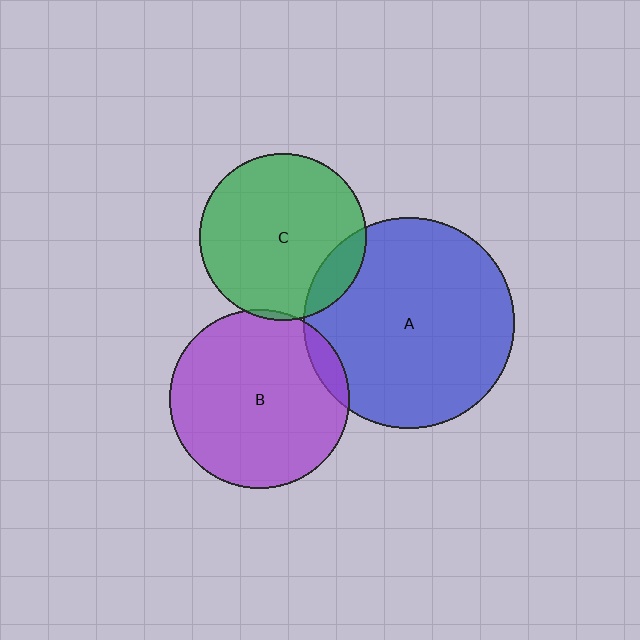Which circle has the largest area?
Circle A (blue).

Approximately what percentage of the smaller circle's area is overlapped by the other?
Approximately 15%.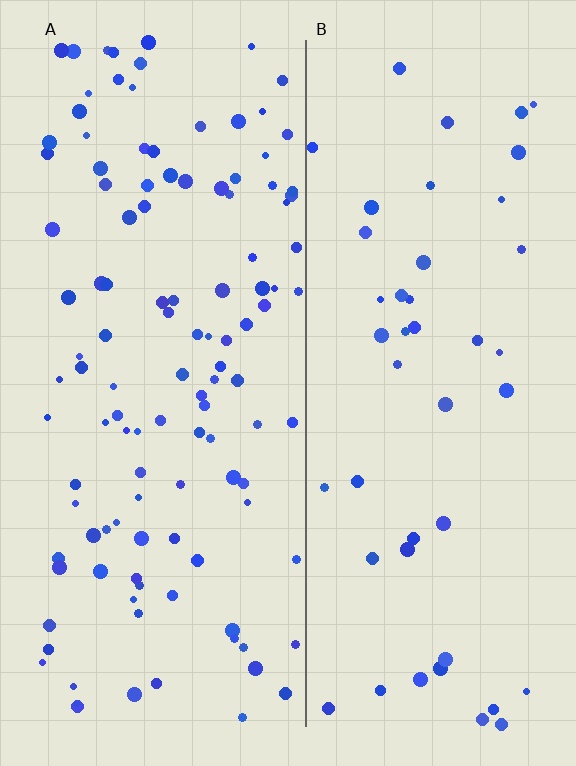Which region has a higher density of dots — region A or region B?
A (the left).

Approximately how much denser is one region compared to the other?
Approximately 2.6× — region A over region B.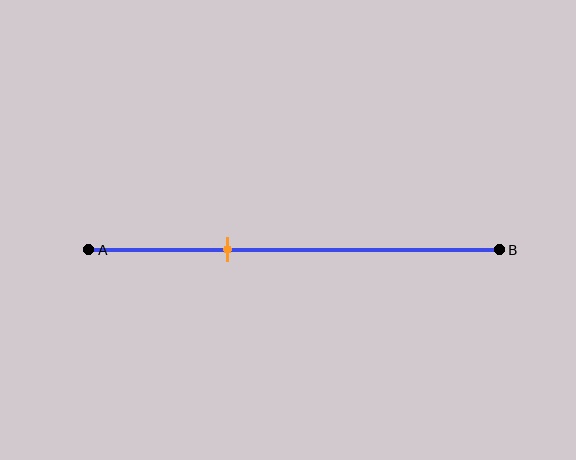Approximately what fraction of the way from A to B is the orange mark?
The orange mark is approximately 35% of the way from A to B.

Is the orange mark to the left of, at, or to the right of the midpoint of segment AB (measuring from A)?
The orange mark is to the left of the midpoint of segment AB.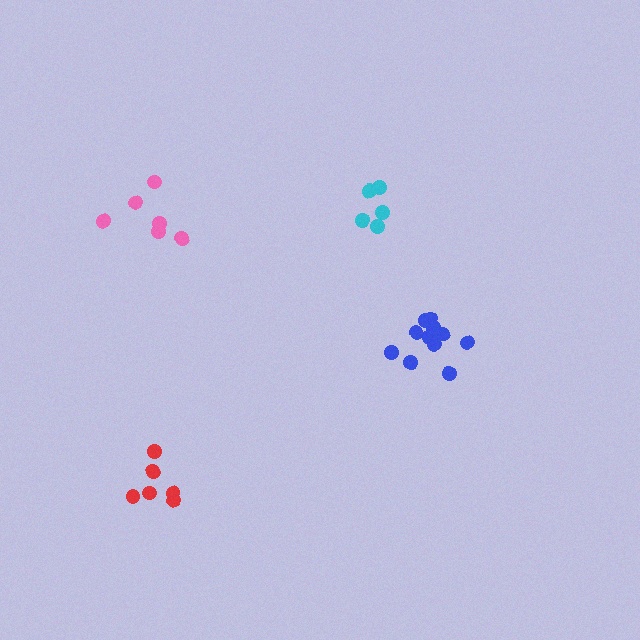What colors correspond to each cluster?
The clusters are colored: red, blue, pink, cyan.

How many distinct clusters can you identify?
There are 4 distinct clusters.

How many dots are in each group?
Group 1: 6 dots, Group 2: 11 dots, Group 3: 6 dots, Group 4: 5 dots (28 total).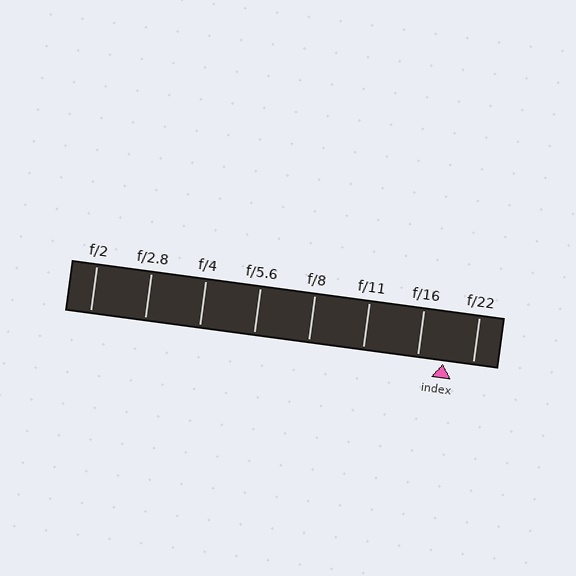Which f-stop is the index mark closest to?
The index mark is closest to f/16.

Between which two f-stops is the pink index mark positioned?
The index mark is between f/16 and f/22.